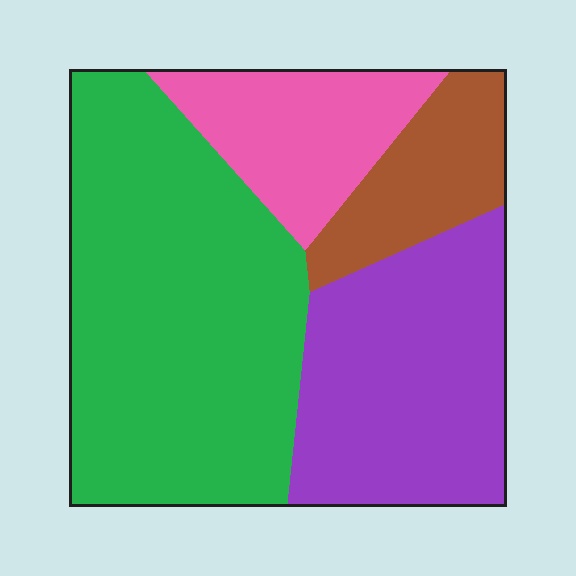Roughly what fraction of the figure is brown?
Brown takes up about one eighth (1/8) of the figure.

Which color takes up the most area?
Green, at roughly 45%.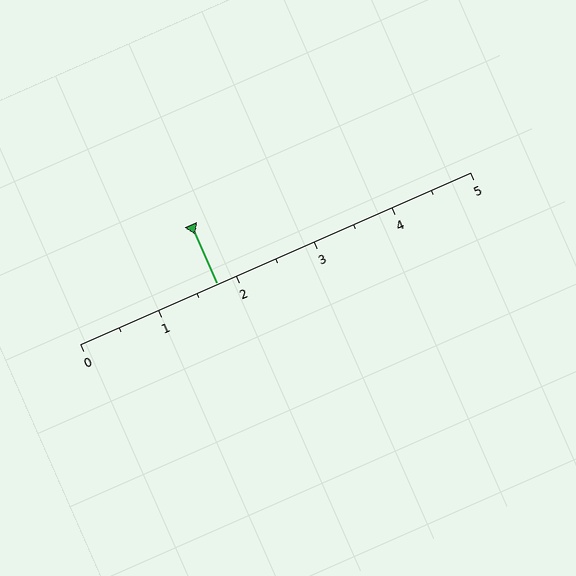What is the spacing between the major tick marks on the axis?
The major ticks are spaced 1 apart.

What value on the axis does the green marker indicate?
The marker indicates approximately 1.8.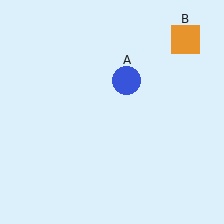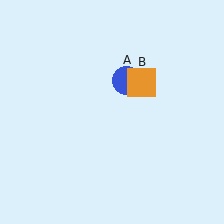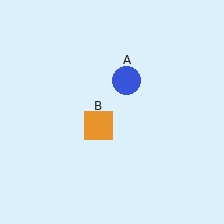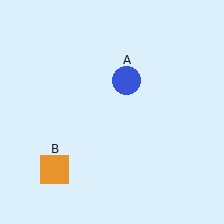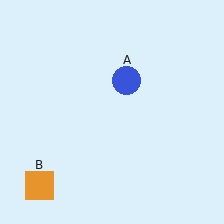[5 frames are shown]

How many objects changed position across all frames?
1 object changed position: orange square (object B).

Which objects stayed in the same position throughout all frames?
Blue circle (object A) remained stationary.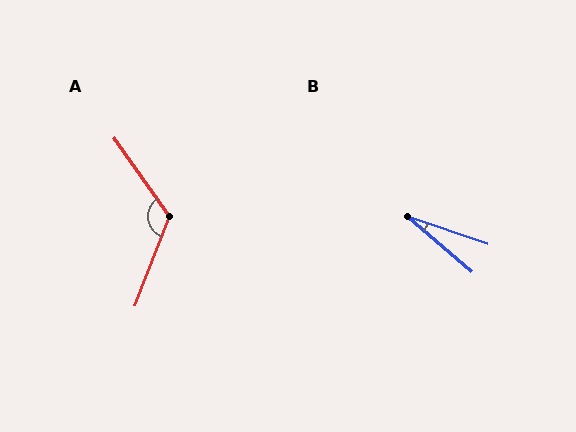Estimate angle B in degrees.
Approximately 22 degrees.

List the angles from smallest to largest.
B (22°), A (124°).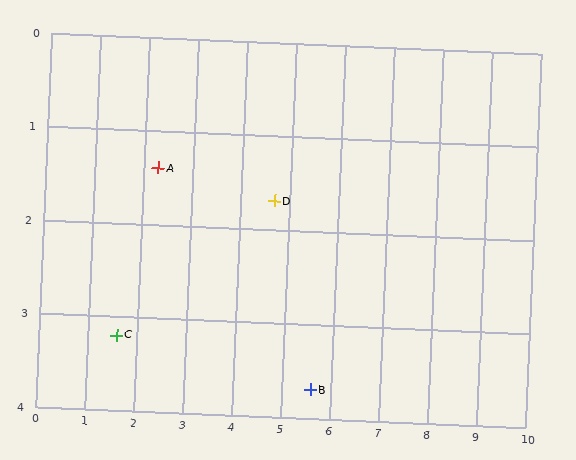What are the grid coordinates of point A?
Point A is at approximately (2.3, 1.4).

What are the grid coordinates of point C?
Point C is at approximately (1.6, 3.2).